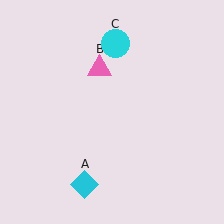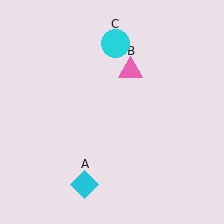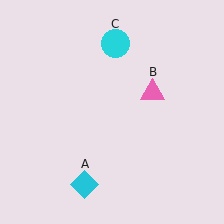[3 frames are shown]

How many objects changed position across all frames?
1 object changed position: pink triangle (object B).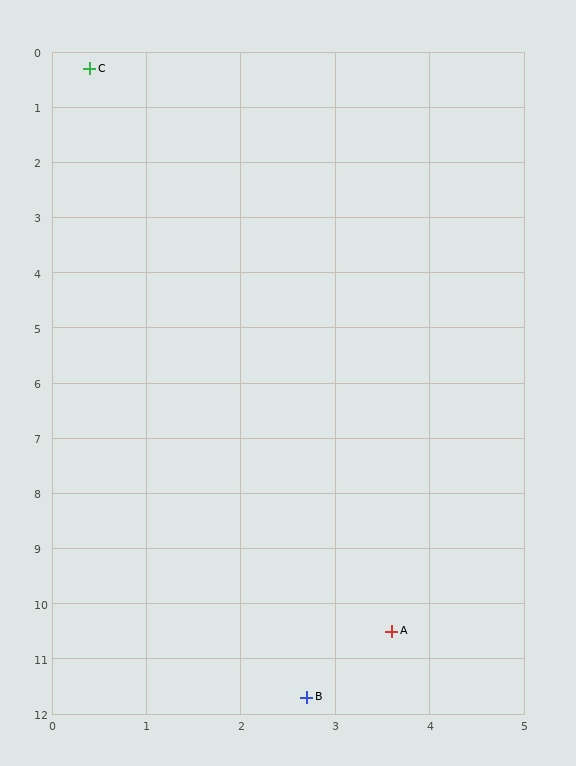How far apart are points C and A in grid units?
Points C and A are about 10.7 grid units apart.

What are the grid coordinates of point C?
Point C is at approximately (0.4, 0.3).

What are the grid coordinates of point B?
Point B is at approximately (2.7, 11.7).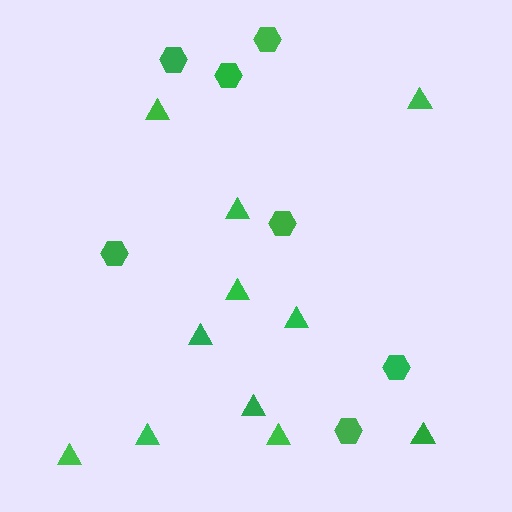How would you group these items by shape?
There are 2 groups: one group of triangles (11) and one group of hexagons (7).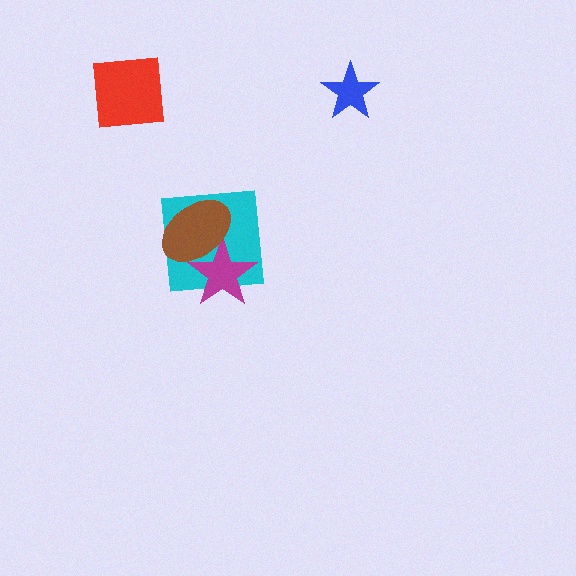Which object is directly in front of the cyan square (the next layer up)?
The magenta star is directly in front of the cyan square.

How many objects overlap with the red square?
0 objects overlap with the red square.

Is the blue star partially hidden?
No, no other shape covers it.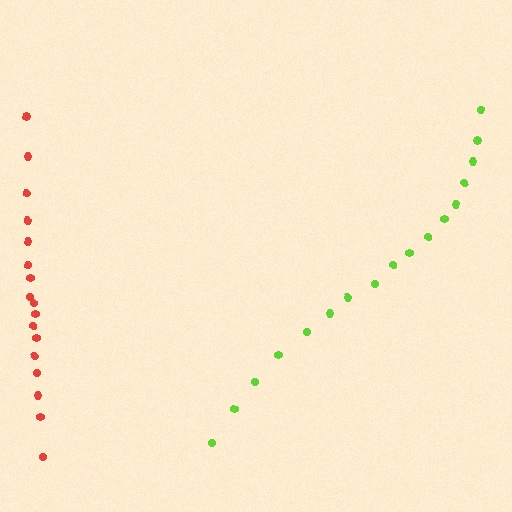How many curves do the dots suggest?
There are 2 distinct paths.